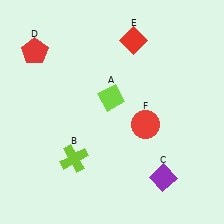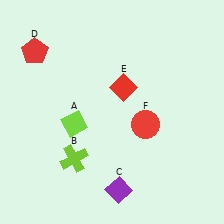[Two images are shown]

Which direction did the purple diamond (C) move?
The purple diamond (C) moved left.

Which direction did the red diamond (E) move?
The red diamond (E) moved down.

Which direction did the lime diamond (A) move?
The lime diamond (A) moved left.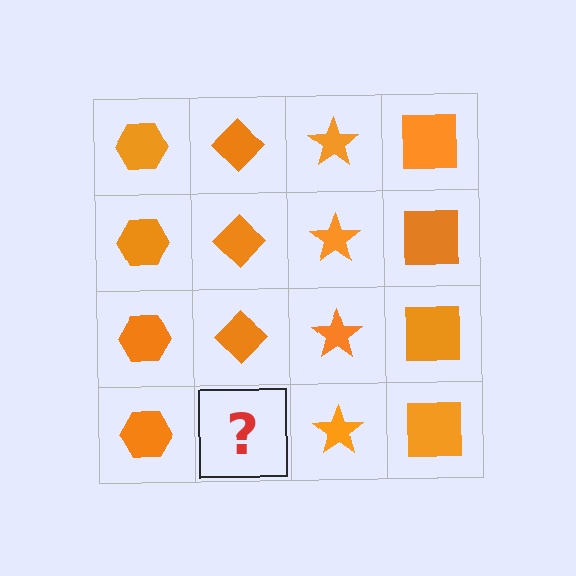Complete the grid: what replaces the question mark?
The question mark should be replaced with an orange diamond.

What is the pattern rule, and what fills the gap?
The rule is that each column has a consistent shape. The gap should be filled with an orange diamond.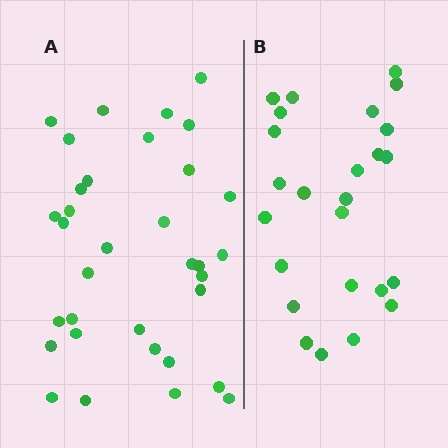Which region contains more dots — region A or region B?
Region A (the left region) has more dots.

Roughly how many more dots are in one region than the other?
Region A has roughly 8 or so more dots than region B.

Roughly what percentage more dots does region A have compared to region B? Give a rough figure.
About 35% more.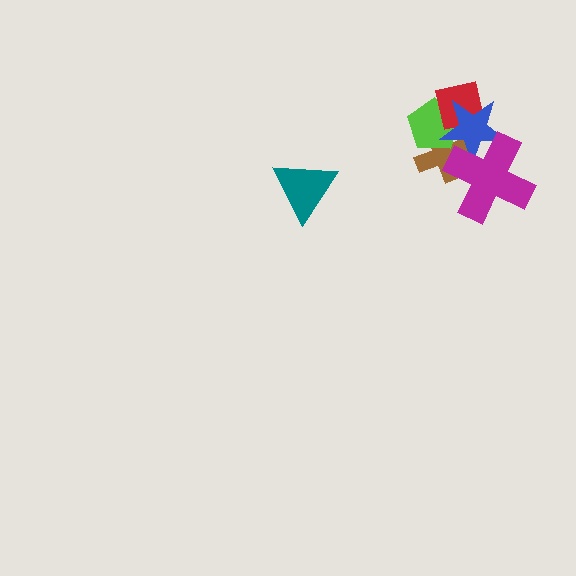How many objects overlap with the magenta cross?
2 objects overlap with the magenta cross.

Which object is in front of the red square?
The blue star is in front of the red square.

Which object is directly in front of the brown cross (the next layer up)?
The lime pentagon is directly in front of the brown cross.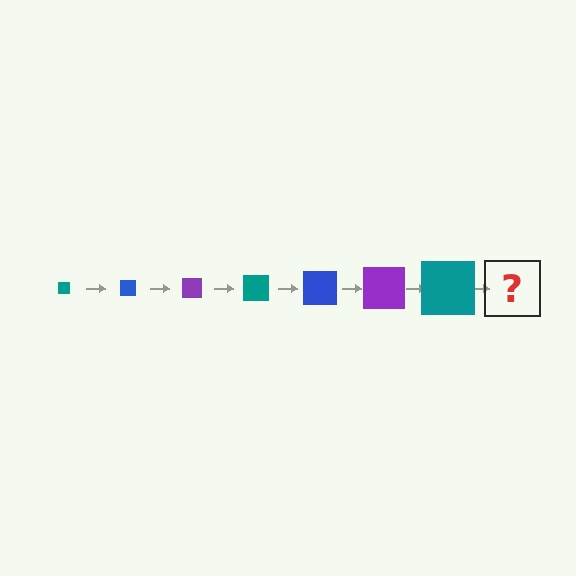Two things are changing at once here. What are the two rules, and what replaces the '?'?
The two rules are that the square grows larger each step and the color cycles through teal, blue, and purple. The '?' should be a blue square, larger than the previous one.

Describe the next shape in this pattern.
It should be a blue square, larger than the previous one.